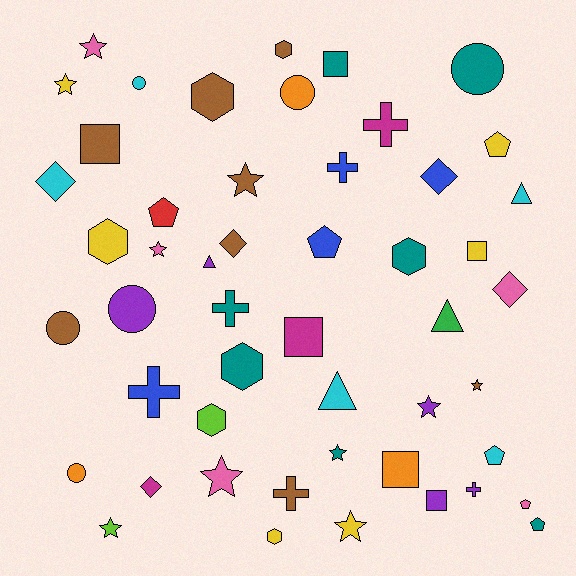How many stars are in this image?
There are 10 stars.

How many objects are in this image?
There are 50 objects.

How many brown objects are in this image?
There are 8 brown objects.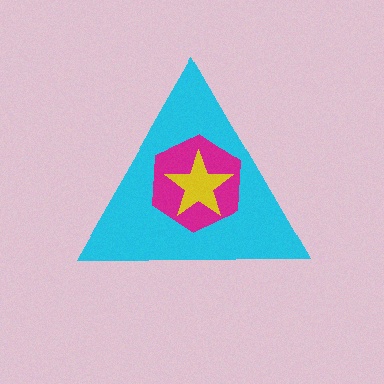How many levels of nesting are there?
3.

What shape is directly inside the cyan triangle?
The magenta hexagon.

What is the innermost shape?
The yellow star.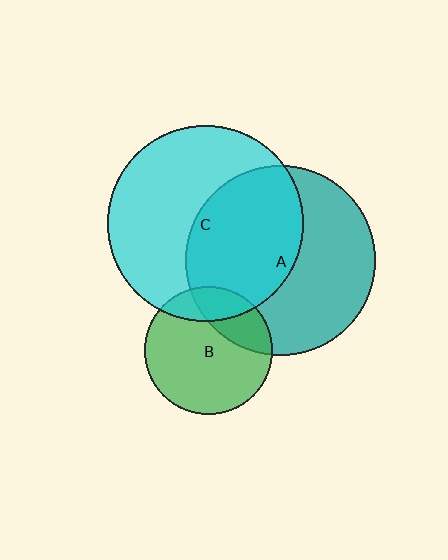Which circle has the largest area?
Circle C (cyan).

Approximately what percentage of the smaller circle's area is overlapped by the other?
Approximately 50%.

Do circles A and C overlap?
Yes.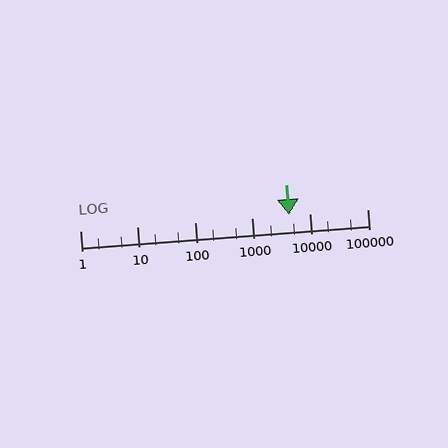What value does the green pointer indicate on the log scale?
The pointer indicates approximately 4300.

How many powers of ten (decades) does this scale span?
The scale spans 5 decades, from 1 to 100000.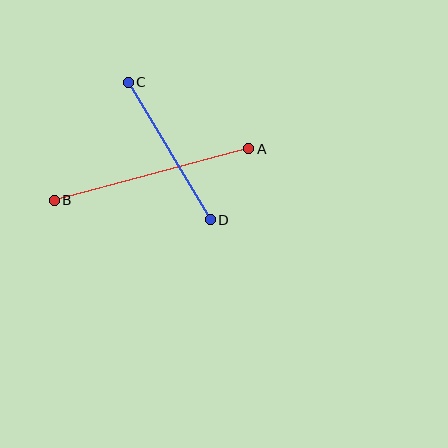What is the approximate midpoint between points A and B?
The midpoint is at approximately (152, 175) pixels.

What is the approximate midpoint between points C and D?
The midpoint is at approximately (169, 151) pixels.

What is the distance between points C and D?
The distance is approximately 160 pixels.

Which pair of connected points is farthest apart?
Points A and B are farthest apart.